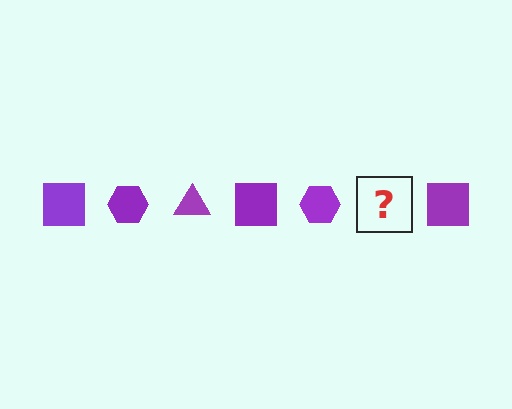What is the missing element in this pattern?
The missing element is a purple triangle.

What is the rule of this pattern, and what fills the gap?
The rule is that the pattern cycles through square, hexagon, triangle shapes in purple. The gap should be filled with a purple triangle.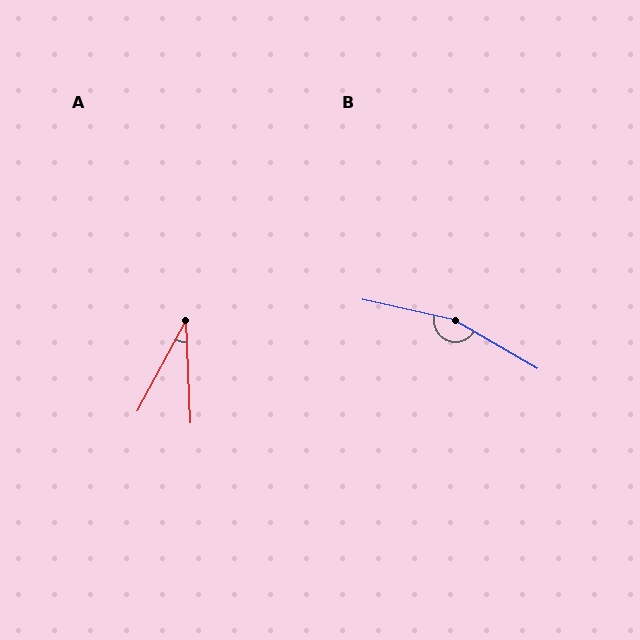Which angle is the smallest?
A, at approximately 31 degrees.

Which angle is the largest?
B, at approximately 162 degrees.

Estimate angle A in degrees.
Approximately 31 degrees.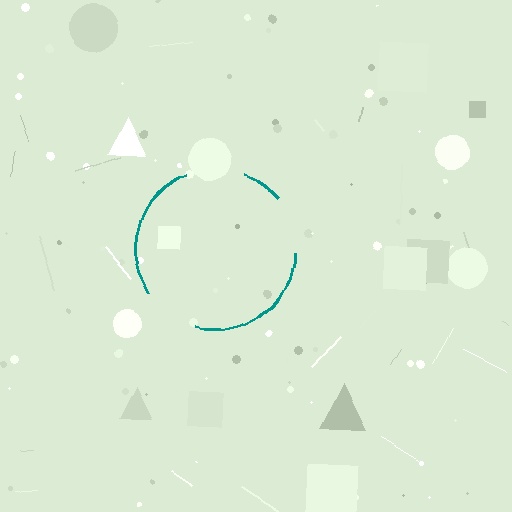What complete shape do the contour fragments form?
The contour fragments form a circle.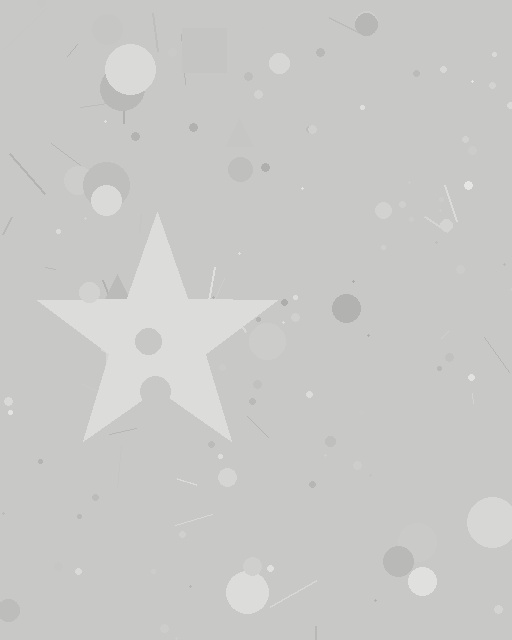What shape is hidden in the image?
A star is hidden in the image.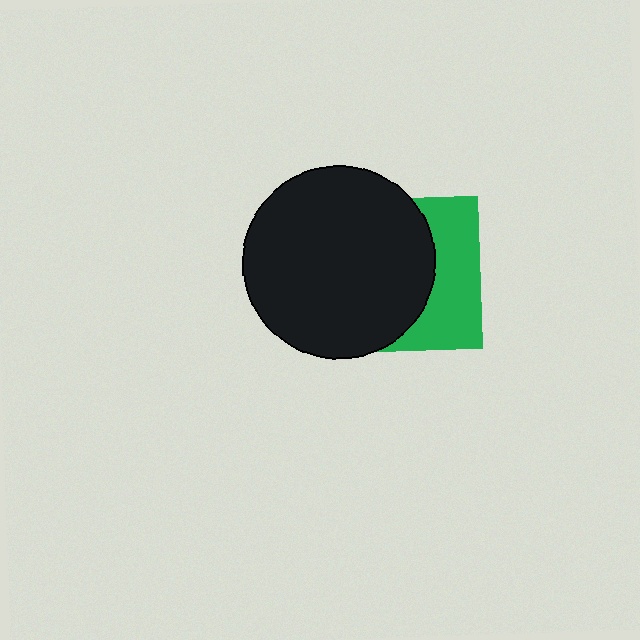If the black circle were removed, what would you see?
You would see the complete green square.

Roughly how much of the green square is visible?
A small part of it is visible (roughly 37%).